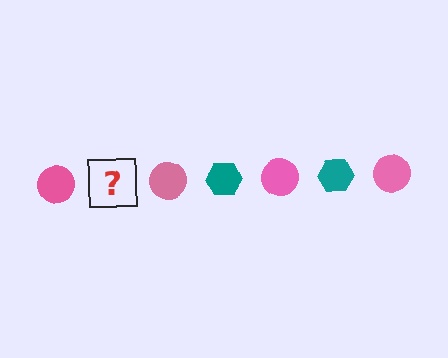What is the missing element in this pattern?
The missing element is a teal hexagon.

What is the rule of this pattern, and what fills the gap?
The rule is that the pattern alternates between pink circle and teal hexagon. The gap should be filled with a teal hexagon.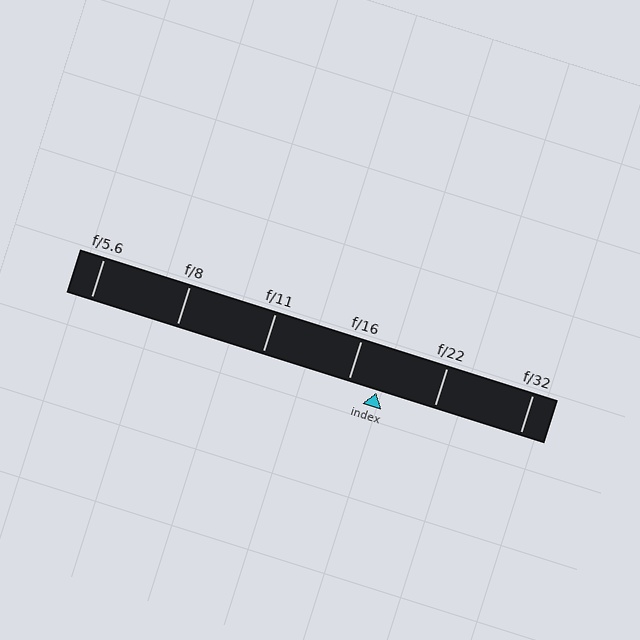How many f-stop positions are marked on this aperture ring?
There are 6 f-stop positions marked.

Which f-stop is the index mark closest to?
The index mark is closest to f/16.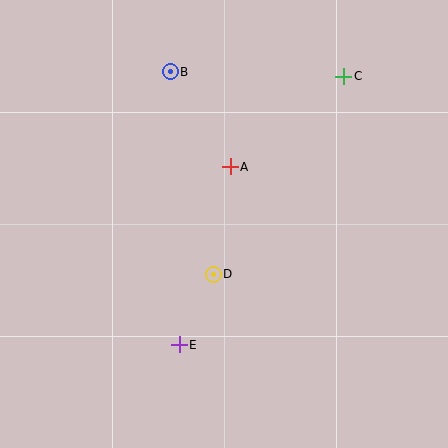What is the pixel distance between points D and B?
The distance between D and B is 207 pixels.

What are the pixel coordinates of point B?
Point B is at (170, 72).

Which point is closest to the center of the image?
Point D at (213, 274) is closest to the center.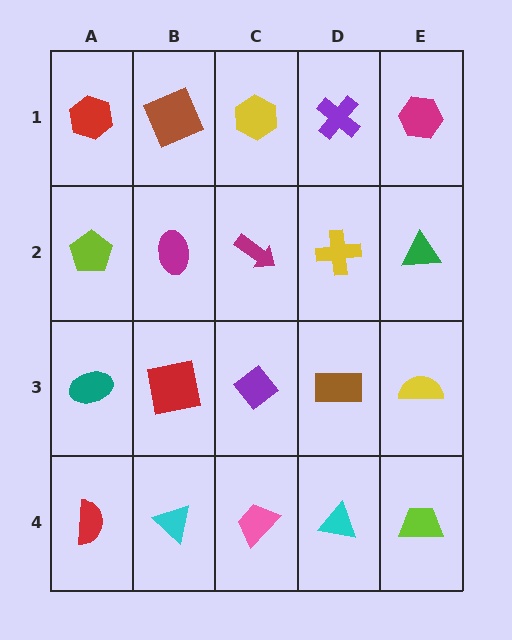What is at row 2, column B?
A magenta ellipse.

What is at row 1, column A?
A red hexagon.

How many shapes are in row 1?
5 shapes.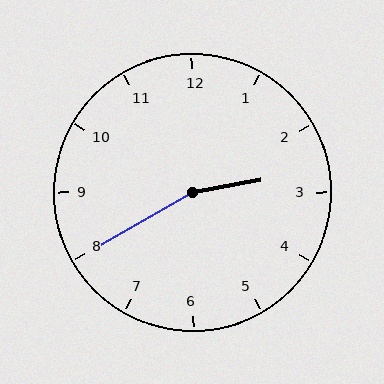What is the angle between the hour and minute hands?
Approximately 160 degrees.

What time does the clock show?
2:40.